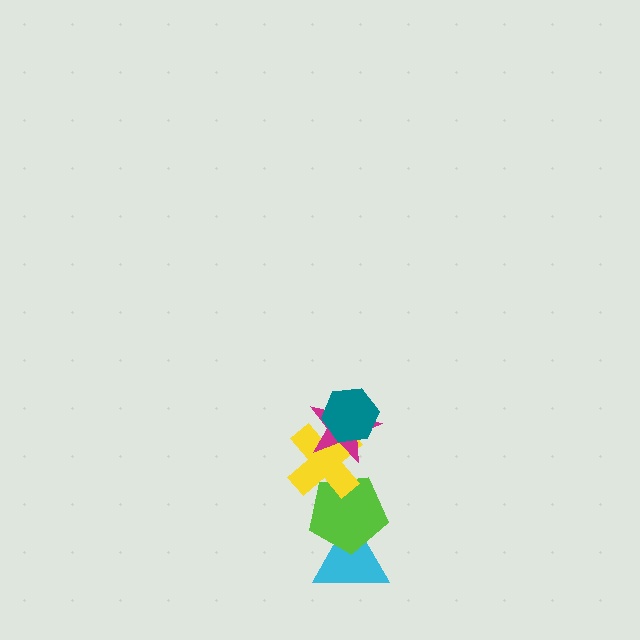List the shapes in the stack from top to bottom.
From top to bottom: the teal hexagon, the magenta star, the yellow cross, the lime pentagon, the cyan triangle.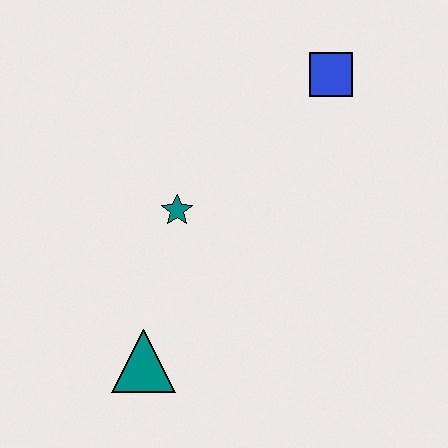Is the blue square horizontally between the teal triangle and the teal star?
No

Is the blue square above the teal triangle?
Yes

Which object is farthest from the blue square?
The teal triangle is farthest from the blue square.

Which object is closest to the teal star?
The teal triangle is closest to the teal star.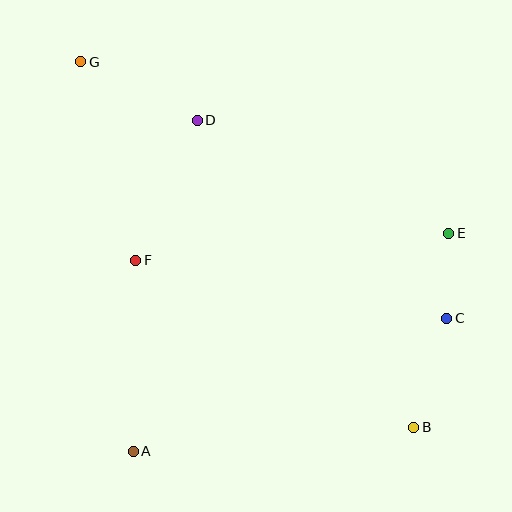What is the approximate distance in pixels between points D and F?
The distance between D and F is approximately 153 pixels.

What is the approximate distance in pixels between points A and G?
The distance between A and G is approximately 393 pixels.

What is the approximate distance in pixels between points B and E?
The distance between B and E is approximately 197 pixels.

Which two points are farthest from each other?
Points B and G are farthest from each other.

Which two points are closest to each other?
Points C and E are closest to each other.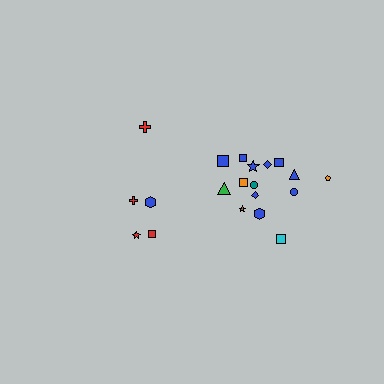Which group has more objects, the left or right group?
The right group.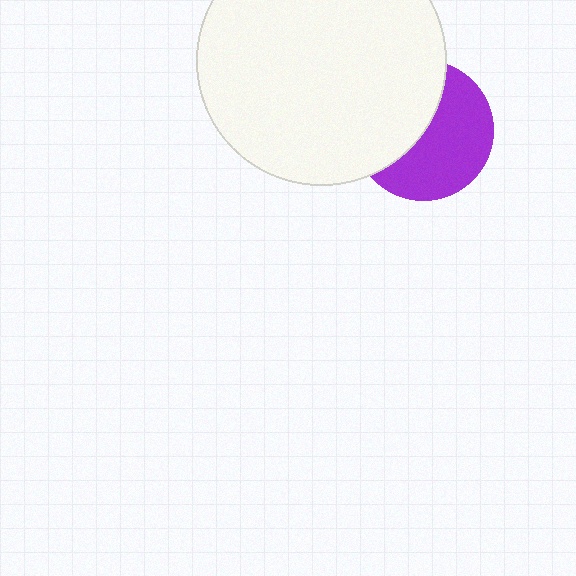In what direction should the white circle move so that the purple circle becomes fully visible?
The white circle should move left. That is the shortest direction to clear the overlap and leave the purple circle fully visible.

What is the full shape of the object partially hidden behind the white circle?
The partially hidden object is a purple circle.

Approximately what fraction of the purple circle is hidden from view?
Roughly 46% of the purple circle is hidden behind the white circle.